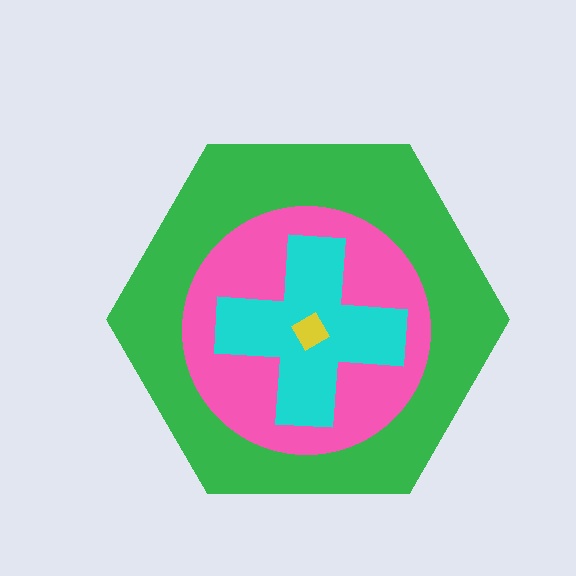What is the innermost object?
The yellow diamond.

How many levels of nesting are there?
4.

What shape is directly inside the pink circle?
The cyan cross.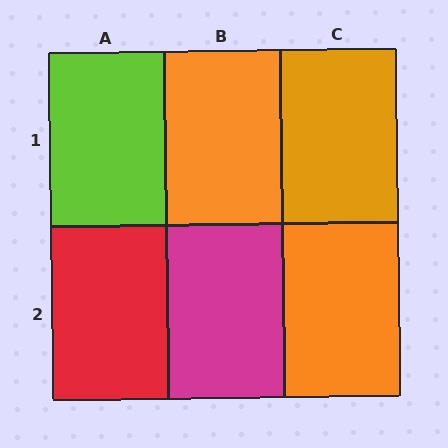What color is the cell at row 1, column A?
Lime.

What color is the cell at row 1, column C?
Orange.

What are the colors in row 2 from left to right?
Red, magenta, orange.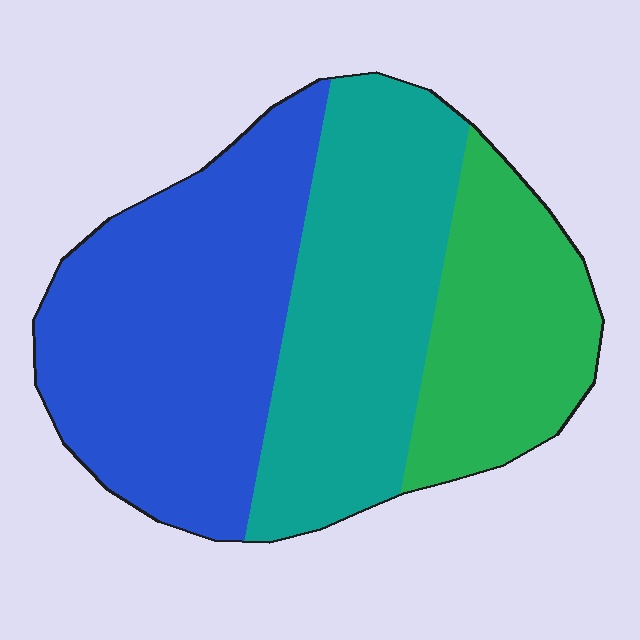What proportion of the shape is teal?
Teal covers around 35% of the shape.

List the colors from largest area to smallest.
From largest to smallest: blue, teal, green.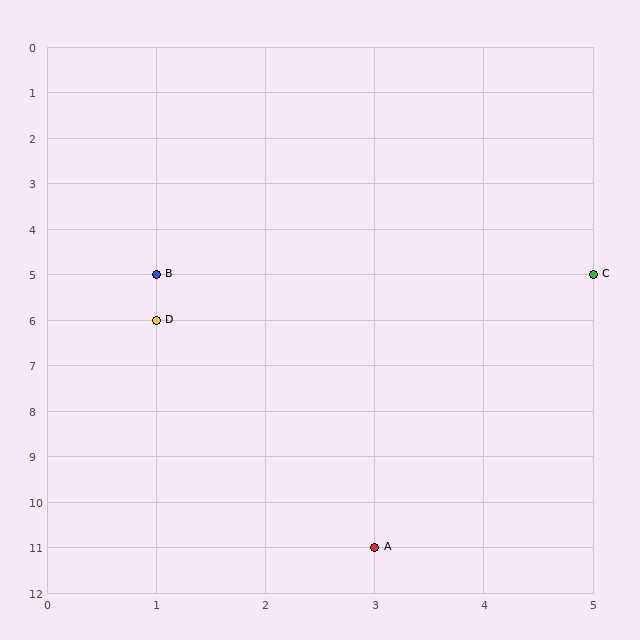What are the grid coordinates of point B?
Point B is at grid coordinates (1, 5).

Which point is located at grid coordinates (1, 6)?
Point D is at (1, 6).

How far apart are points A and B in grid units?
Points A and B are 2 columns and 6 rows apart (about 6.3 grid units diagonally).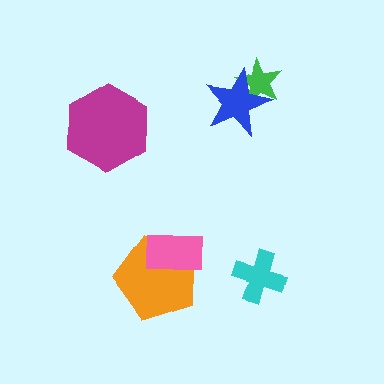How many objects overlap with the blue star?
1 object overlaps with the blue star.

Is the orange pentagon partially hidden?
Yes, it is partially covered by another shape.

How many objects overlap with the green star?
1 object overlaps with the green star.